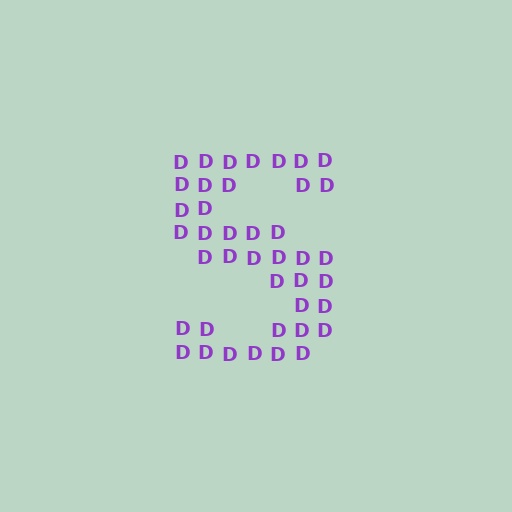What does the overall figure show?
The overall figure shows the letter S.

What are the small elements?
The small elements are letter D's.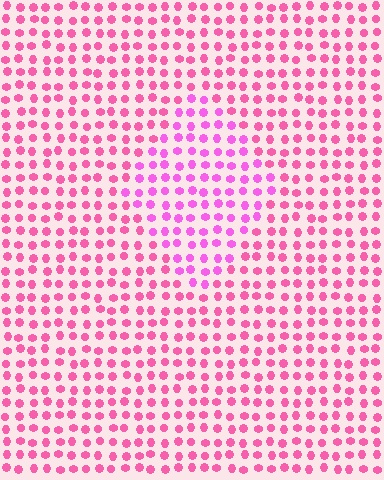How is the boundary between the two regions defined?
The boundary is defined purely by a slight shift in hue (about 25 degrees). Spacing, size, and orientation are identical on both sides.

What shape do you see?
I see a diamond.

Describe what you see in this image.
The image is filled with small pink elements in a uniform arrangement. A diamond-shaped region is visible where the elements are tinted to a slightly different hue, forming a subtle color boundary.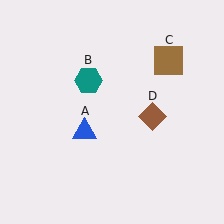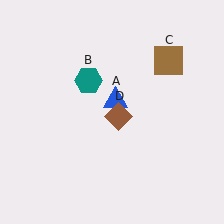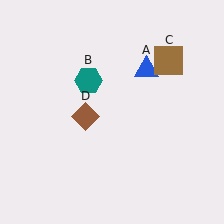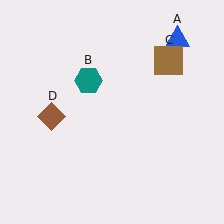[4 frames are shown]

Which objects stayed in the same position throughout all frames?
Teal hexagon (object B) and brown square (object C) remained stationary.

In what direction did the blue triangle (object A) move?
The blue triangle (object A) moved up and to the right.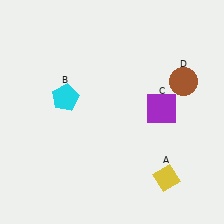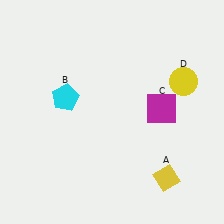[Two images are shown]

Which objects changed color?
C changed from purple to magenta. D changed from brown to yellow.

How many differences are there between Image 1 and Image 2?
There are 2 differences between the two images.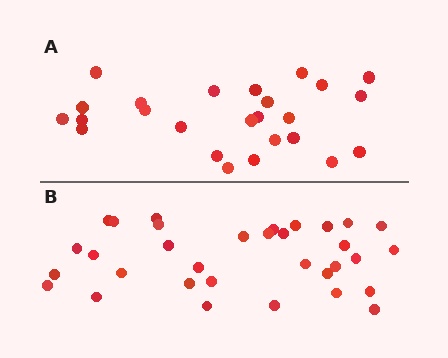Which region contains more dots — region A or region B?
Region B (the bottom region) has more dots.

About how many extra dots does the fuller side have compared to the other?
Region B has roughly 8 or so more dots than region A.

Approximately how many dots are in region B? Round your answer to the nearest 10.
About 30 dots. (The exact count is 33, which rounds to 30.)